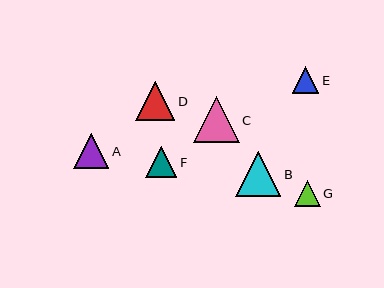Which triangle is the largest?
Triangle C is the largest with a size of approximately 45 pixels.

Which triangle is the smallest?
Triangle E is the smallest with a size of approximately 26 pixels.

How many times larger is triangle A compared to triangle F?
Triangle A is approximately 1.1 times the size of triangle F.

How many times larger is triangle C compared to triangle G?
Triangle C is approximately 1.7 times the size of triangle G.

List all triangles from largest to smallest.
From largest to smallest: C, B, D, A, F, G, E.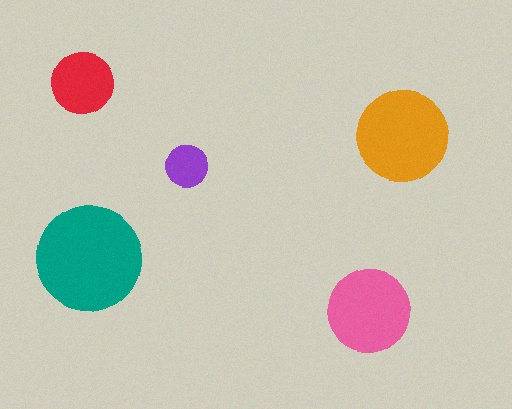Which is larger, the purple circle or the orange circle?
The orange one.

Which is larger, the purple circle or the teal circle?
The teal one.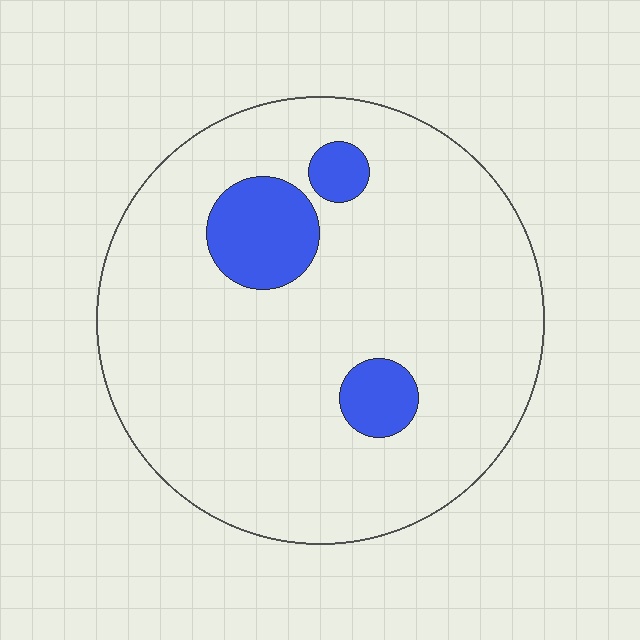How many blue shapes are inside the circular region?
3.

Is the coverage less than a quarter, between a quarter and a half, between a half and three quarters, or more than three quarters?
Less than a quarter.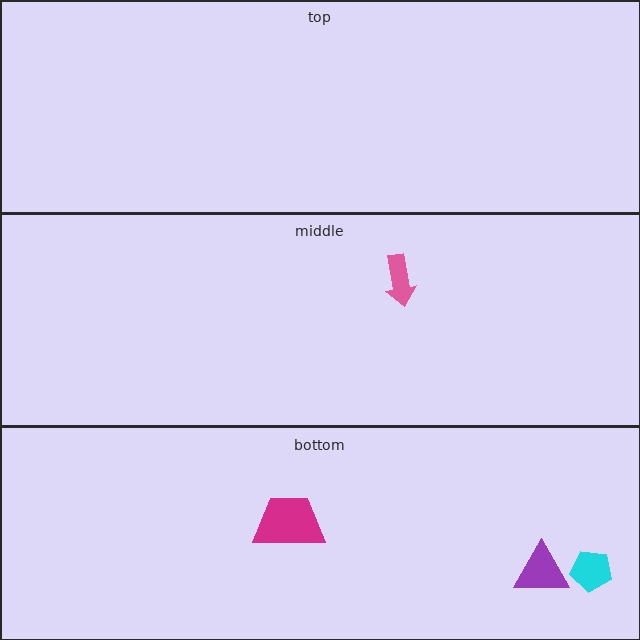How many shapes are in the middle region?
1.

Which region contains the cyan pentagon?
The bottom region.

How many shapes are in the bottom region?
3.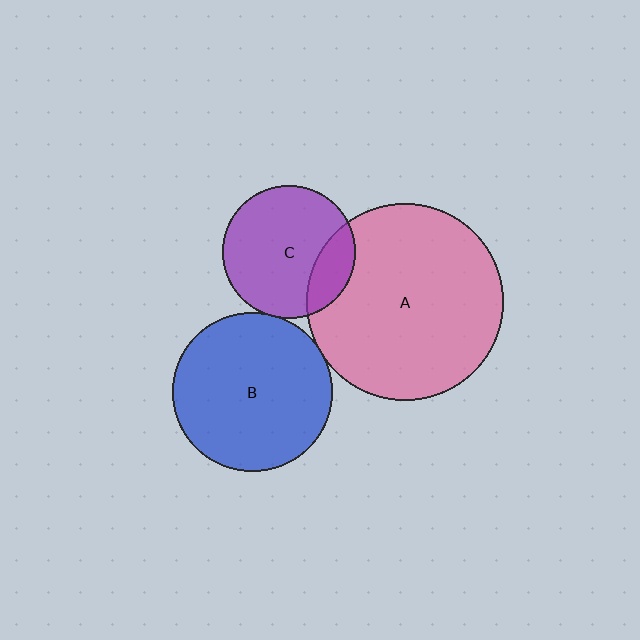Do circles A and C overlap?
Yes.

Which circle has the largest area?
Circle A (pink).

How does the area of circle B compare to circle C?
Approximately 1.4 times.